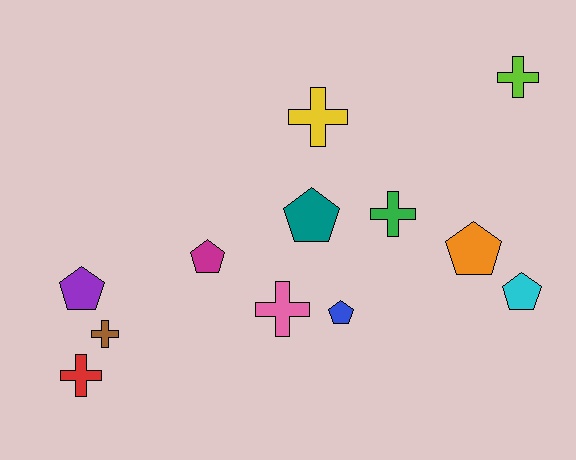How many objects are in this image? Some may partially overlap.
There are 12 objects.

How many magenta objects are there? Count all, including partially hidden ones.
There is 1 magenta object.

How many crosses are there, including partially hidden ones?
There are 6 crosses.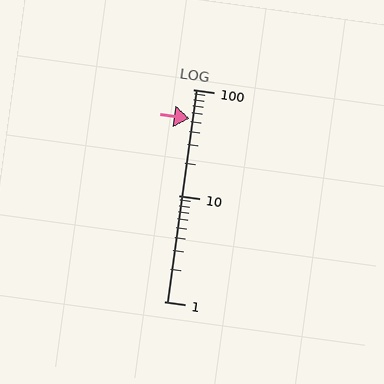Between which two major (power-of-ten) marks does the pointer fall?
The pointer is between 10 and 100.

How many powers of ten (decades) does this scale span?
The scale spans 2 decades, from 1 to 100.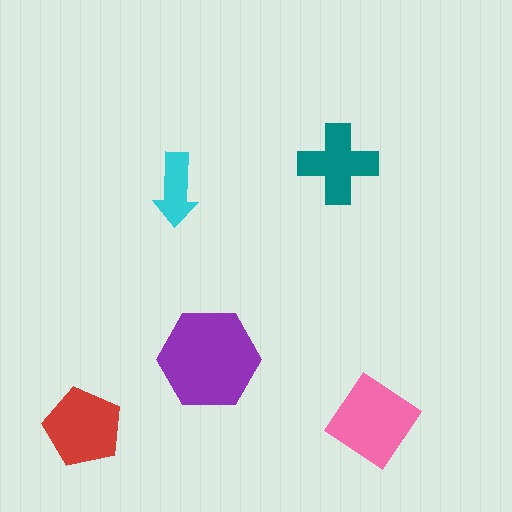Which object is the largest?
The purple hexagon.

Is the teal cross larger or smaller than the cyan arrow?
Larger.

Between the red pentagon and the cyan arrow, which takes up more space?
The red pentagon.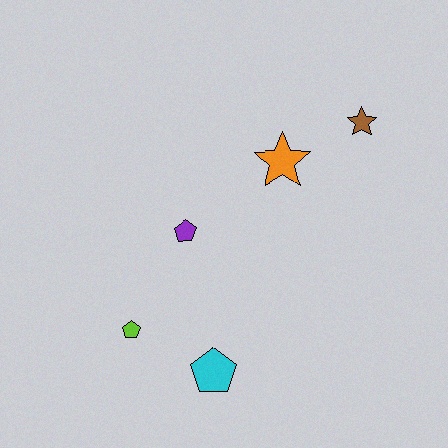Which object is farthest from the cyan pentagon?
The brown star is farthest from the cyan pentagon.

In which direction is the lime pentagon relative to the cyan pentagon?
The lime pentagon is to the left of the cyan pentagon.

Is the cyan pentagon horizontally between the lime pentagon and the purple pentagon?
No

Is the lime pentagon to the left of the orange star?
Yes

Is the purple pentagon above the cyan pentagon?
Yes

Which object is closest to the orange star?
The brown star is closest to the orange star.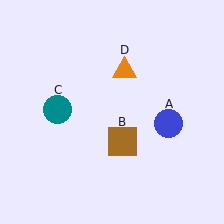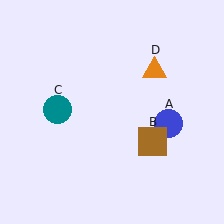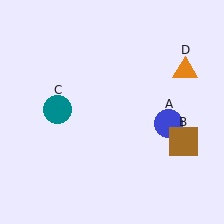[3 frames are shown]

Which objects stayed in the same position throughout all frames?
Blue circle (object A) and teal circle (object C) remained stationary.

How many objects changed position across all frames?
2 objects changed position: brown square (object B), orange triangle (object D).